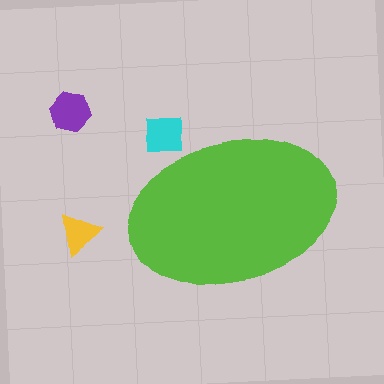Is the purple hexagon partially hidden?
No, the purple hexagon is fully visible.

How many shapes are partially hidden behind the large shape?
1 shape is partially hidden.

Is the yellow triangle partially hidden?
No, the yellow triangle is fully visible.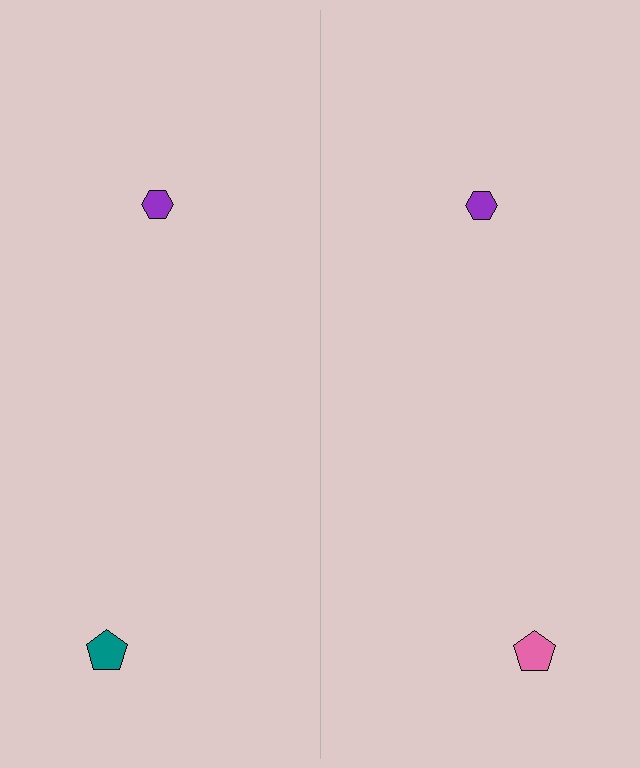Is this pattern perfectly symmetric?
No, the pattern is not perfectly symmetric. The pink pentagon on the right side breaks the symmetry — its mirror counterpart is teal.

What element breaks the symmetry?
The pink pentagon on the right side breaks the symmetry — its mirror counterpart is teal.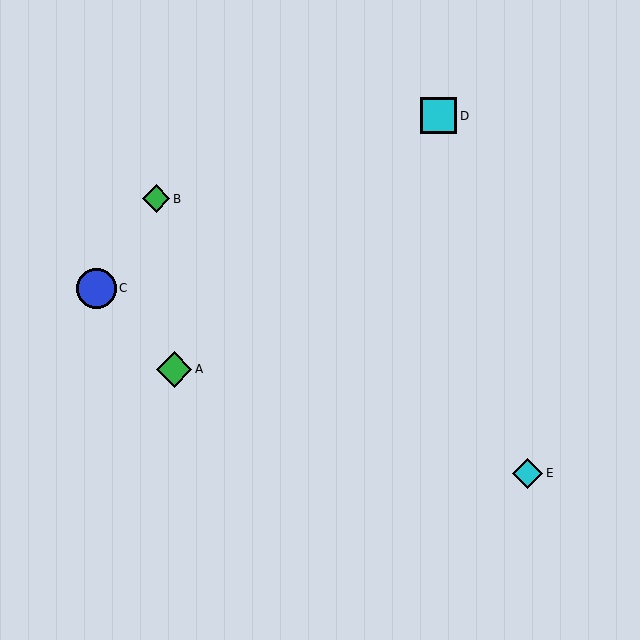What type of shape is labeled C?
Shape C is a blue circle.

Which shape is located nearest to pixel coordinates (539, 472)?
The cyan diamond (labeled E) at (528, 473) is nearest to that location.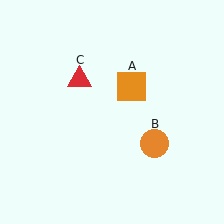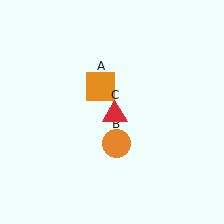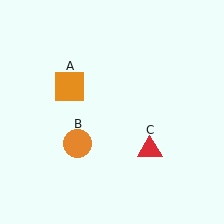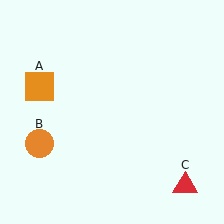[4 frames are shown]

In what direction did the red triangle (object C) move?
The red triangle (object C) moved down and to the right.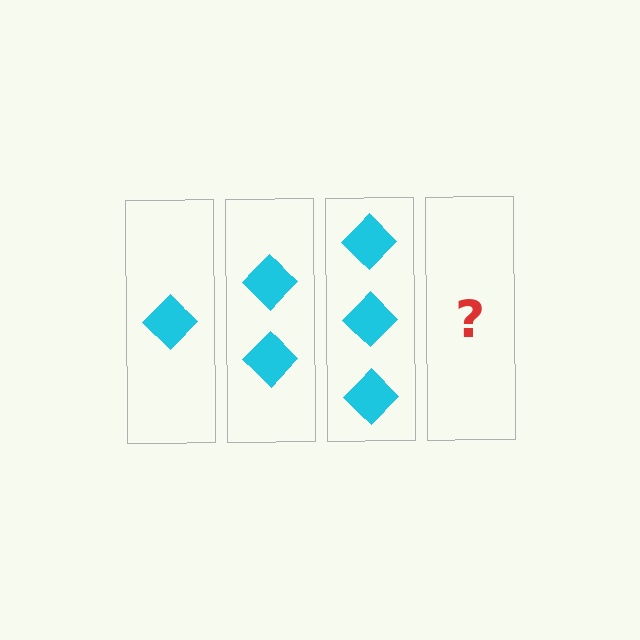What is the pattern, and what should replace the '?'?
The pattern is that each step adds one more diamond. The '?' should be 4 diamonds.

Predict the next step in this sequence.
The next step is 4 diamonds.